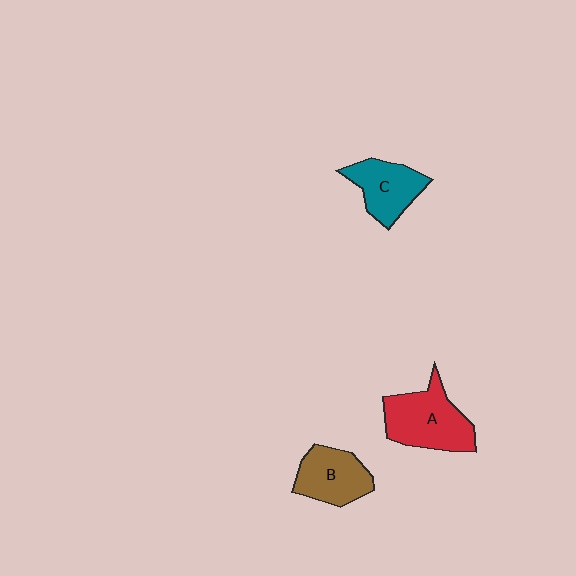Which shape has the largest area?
Shape A (red).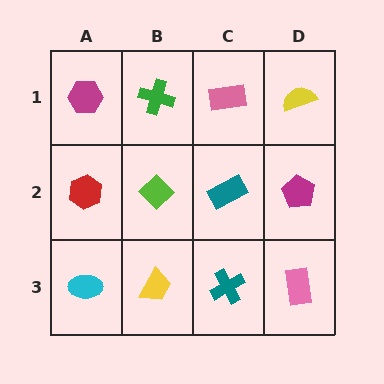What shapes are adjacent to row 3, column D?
A magenta pentagon (row 2, column D), a teal cross (row 3, column C).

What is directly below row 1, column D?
A magenta pentagon.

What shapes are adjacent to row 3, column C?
A teal rectangle (row 2, column C), a yellow trapezoid (row 3, column B), a pink rectangle (row 3, column D).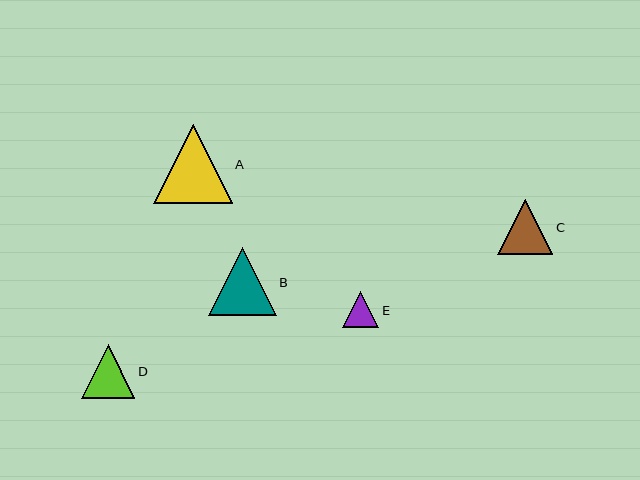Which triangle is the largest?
Triangle A is the largest with a size of approximately 79 pixels.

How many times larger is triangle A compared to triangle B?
Triangle A is approximately 1.2 times the size of triangle B.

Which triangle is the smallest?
Triangle E is the smallest with a size of approximately 36 pixels.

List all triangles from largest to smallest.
From largest to smallest: A, B, C, D, E.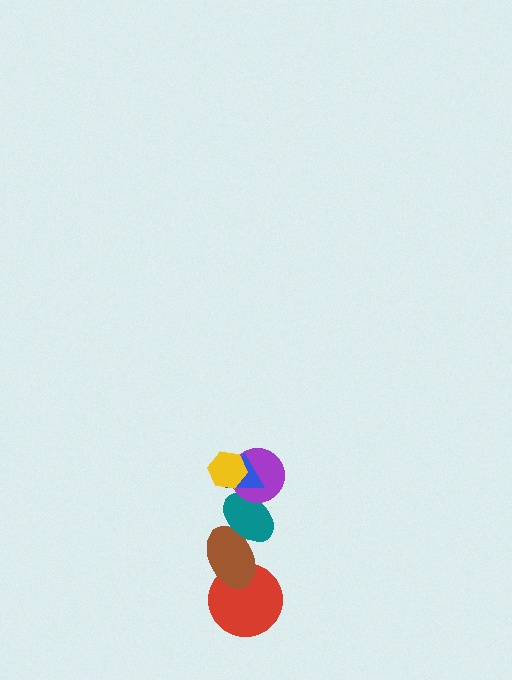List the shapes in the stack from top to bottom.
From top to bottom: the yellow hexagon, the blue triangle, the purple circle, the teal ellipse, the brown ellipse, the red circle.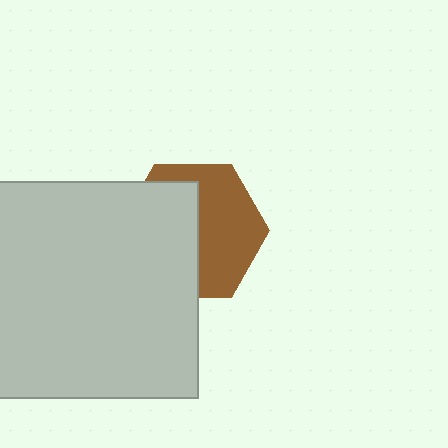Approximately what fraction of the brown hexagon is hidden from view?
Roughly 50% of the brown hexagon is hidden behind the light gray square.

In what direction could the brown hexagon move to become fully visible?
The brown hexagon could move right. That would shift it out from behind the light gray square entirely.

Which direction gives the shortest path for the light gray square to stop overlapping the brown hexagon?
Moving left gives the shortest separation.